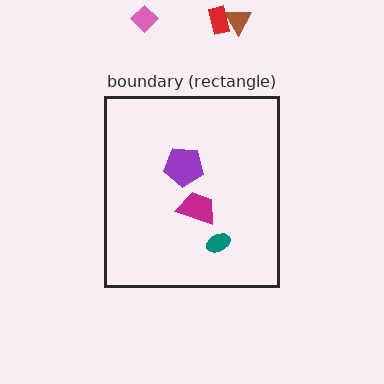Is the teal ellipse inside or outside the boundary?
Inside.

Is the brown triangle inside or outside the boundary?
Outside.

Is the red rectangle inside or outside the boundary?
Outside.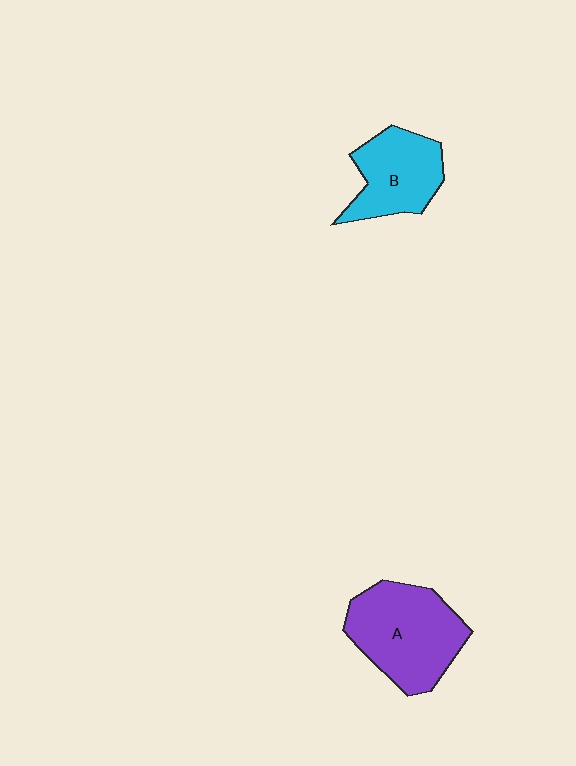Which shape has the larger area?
Shape A (purple).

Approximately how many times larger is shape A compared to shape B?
Approximately 1.4 times.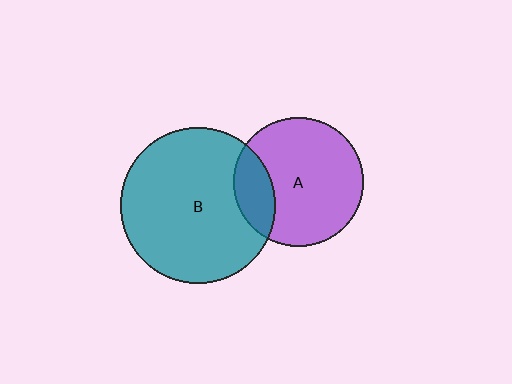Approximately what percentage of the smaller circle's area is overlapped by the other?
Approximately 20%.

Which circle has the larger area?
Circle B (teal).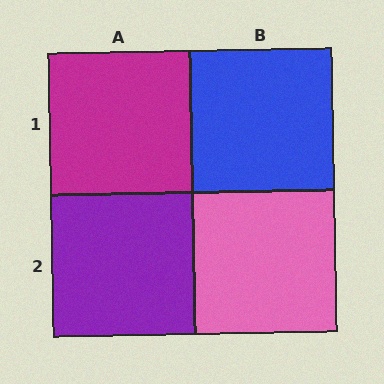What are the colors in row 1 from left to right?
Magenta, blue.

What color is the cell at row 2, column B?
Pink.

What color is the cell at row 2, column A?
Purple.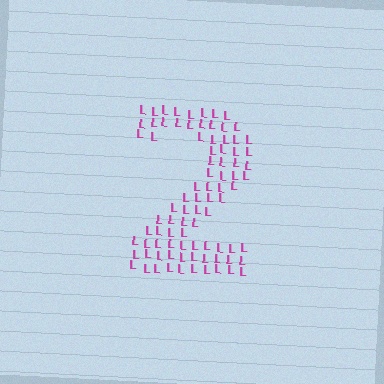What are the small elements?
The small elements are letter L's.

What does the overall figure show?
The overall figure shows the digit 2.